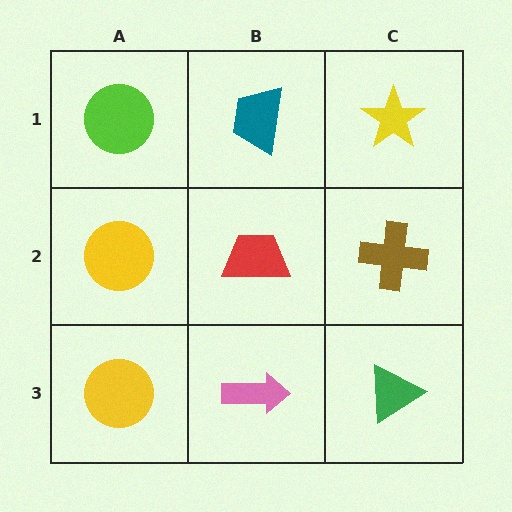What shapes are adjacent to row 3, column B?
A red trapezoid (row 2, column B), a yellow circle (row 3, column A), a green triangle (row 3, column C).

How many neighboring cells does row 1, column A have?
2.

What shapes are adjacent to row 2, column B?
A teal trapezoid (row 1, column B), a pink arrow (row 3, column B), a yellow circle (row 2, column A), a brown cross (row 2, column C).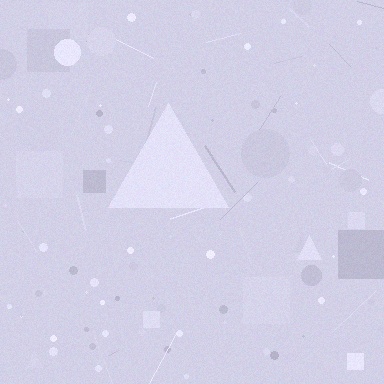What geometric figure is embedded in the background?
A triangle is embedded in the background.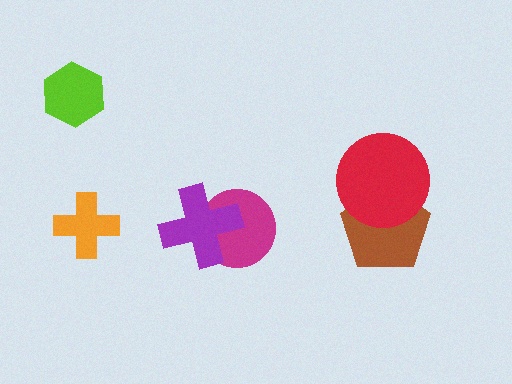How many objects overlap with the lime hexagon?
0 objects overlap with the lime hexagon.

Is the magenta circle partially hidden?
Yes, it is partially covered by another shape.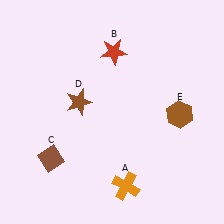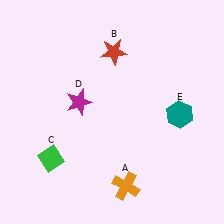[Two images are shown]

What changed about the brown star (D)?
In Image 1, D is brown. In Image 2, it changed to magenta.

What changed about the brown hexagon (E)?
In Image 1, E is brown. In Image 2, it changed to teal.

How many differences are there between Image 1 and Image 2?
There are 3 differences between the two images.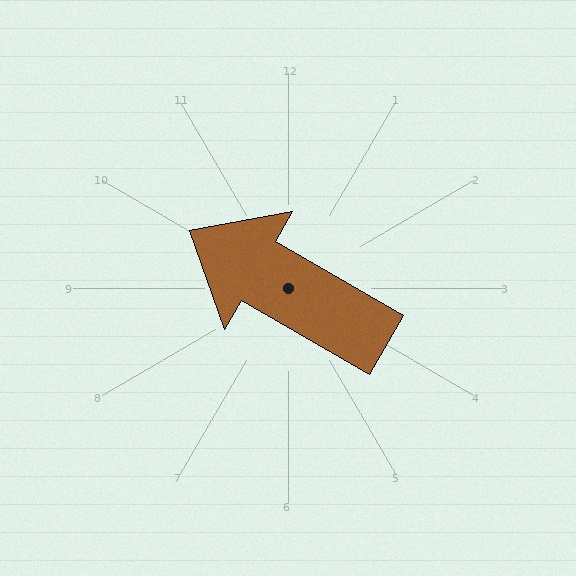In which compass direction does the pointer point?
Northwest.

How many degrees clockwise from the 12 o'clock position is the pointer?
Approximately 300 degrees.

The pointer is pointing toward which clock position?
Roughly 10 o'clock.